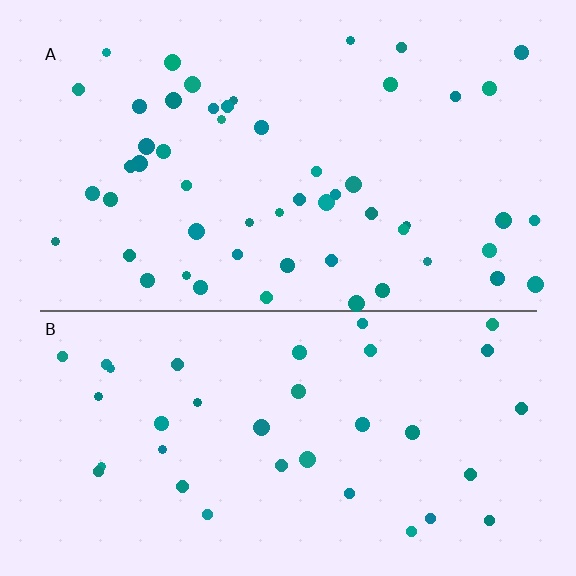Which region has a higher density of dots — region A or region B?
A (the top).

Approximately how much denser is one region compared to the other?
Approximately 1.6× — region A over region B.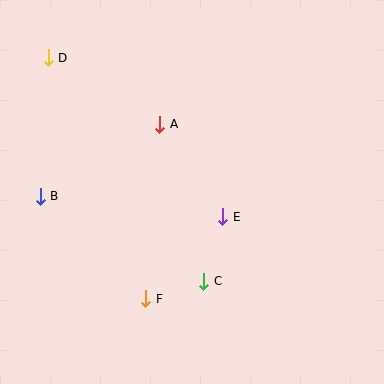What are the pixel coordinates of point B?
Point B is at (40, 196).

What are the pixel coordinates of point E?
Point E is at (223, 217).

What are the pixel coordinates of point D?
Point D is at (48, 58).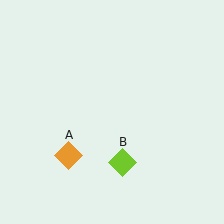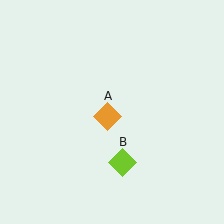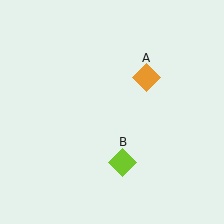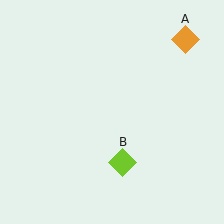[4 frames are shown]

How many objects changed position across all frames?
1 object changed position: orange diamond (object A).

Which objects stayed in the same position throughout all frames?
Lime diamond (object B) remained stationary.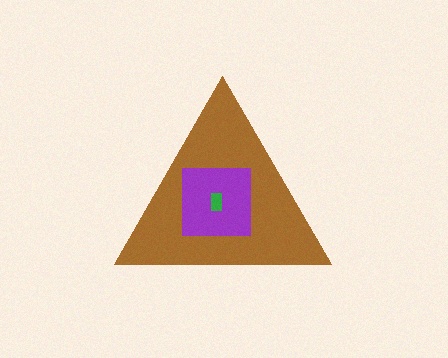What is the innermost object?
The green rectangle.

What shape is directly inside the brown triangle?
The purple square.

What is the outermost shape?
The brown triangle.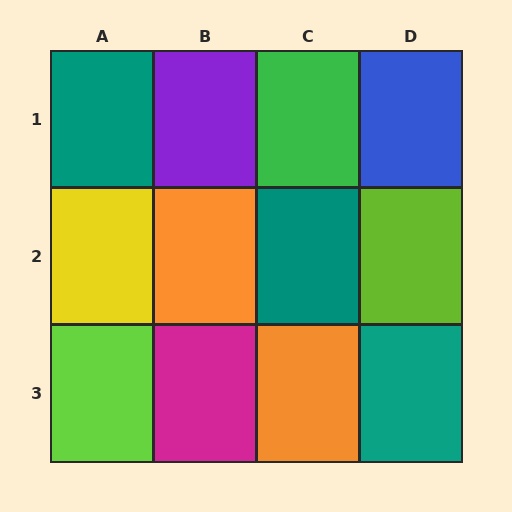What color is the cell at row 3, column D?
Teal.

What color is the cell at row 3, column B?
Magenta.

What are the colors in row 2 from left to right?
Yellow, orange, teal, lime.